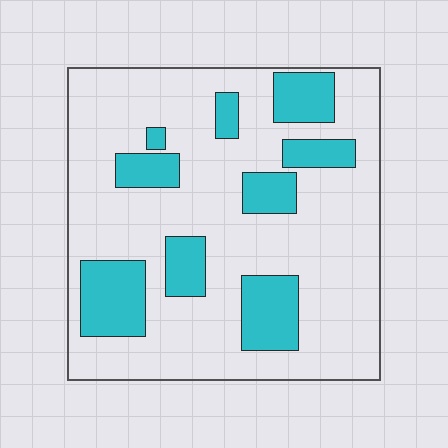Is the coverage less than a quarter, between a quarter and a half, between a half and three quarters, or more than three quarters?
Less than a quarter.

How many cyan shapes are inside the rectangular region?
9.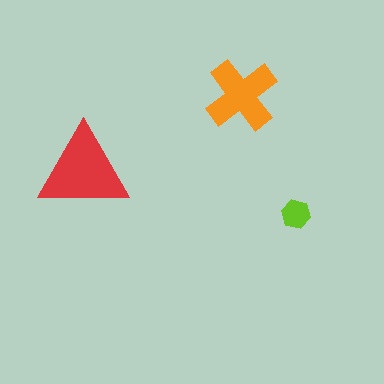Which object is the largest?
The red triangle.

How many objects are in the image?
There are 3 objects in the image.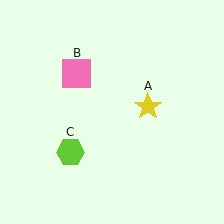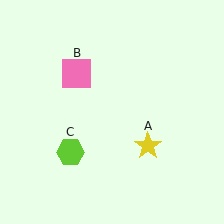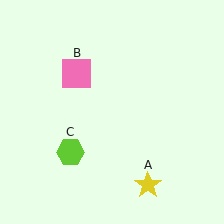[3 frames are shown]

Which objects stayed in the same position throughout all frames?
Pink square (object B) and lime hexagon (object C) remained stationary.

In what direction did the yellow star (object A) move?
The yellow star (object A) moved down.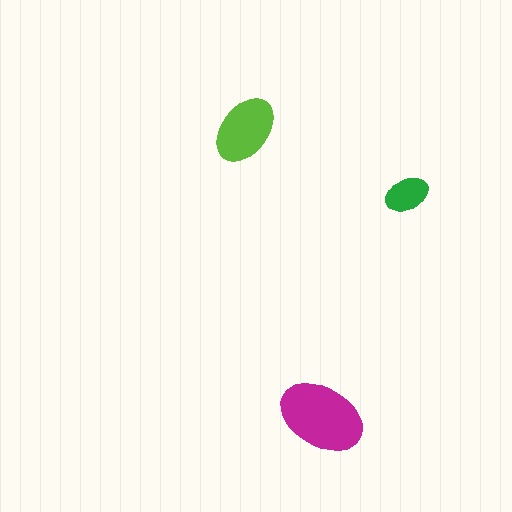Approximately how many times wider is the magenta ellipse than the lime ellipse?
About 1.5 times wider.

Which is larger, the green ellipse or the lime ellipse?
The lime one.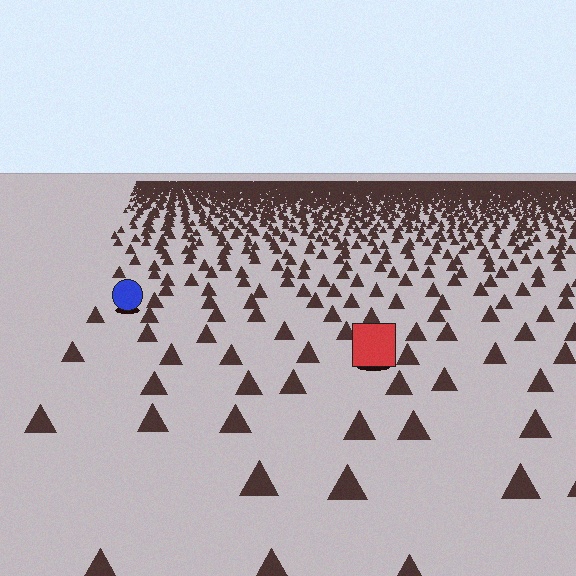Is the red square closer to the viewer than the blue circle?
Yes. The red square is closer — you can tell from the texture gradient: the ground texture is coarser near it.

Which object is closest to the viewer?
The red square is closest. The texture marks near it are larger and more spread out.